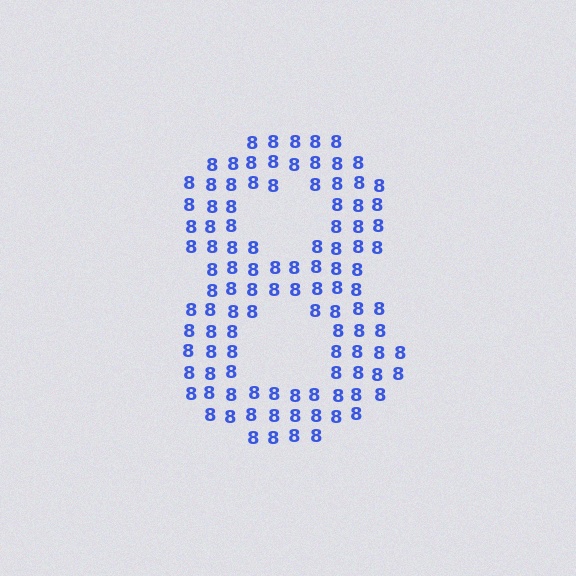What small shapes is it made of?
It is made of small digit 8's.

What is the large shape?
The large shape is the digit 8.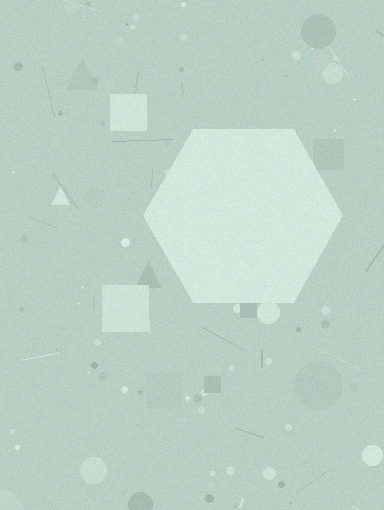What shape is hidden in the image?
A hexagon is hidden in the image.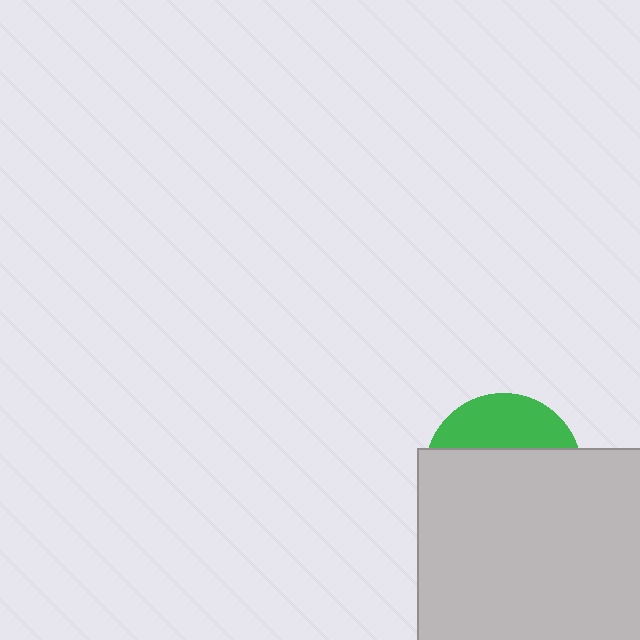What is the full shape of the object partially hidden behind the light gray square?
The partially hidden object is a green circle.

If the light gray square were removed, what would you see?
You would see the complete green circle.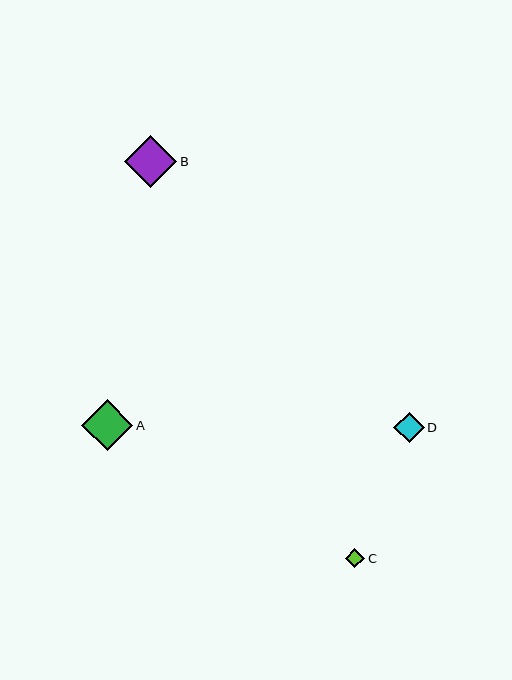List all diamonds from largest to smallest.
From largest to smallest: B, A, D, C.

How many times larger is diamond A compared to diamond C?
Diamond A is approximately 2.6 times the size of diamond C.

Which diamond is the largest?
Diamond B is the largest with a size of approximately 52 pixels.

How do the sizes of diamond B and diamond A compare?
Diamond B and diamond A are approximately the same size.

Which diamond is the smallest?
Diamond C is the smallest with a size of approximately 20 pixels.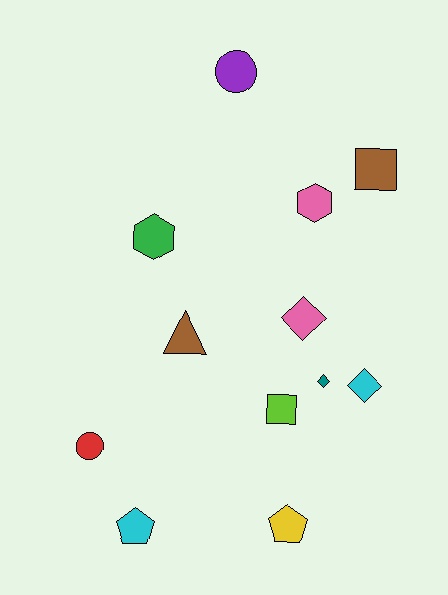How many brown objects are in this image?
There are 2 brown objects.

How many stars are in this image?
There are no stars.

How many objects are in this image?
There are 12 objects.